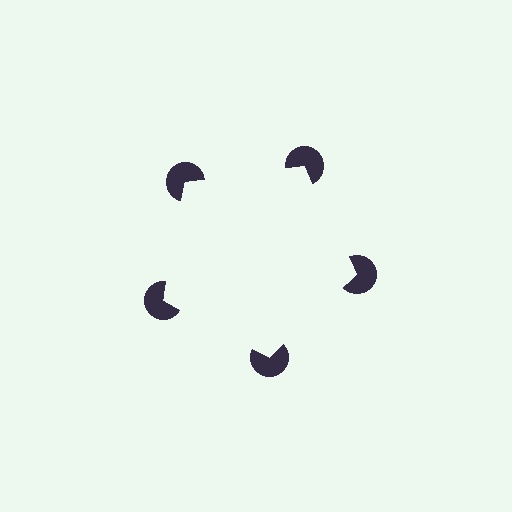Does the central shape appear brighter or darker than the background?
It typically appears slightly brighter than the background, even though no actual brightness change is drawn.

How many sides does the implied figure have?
5 sides.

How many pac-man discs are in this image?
There are 5 — one at each vertex of the illusory pentagon.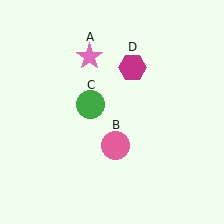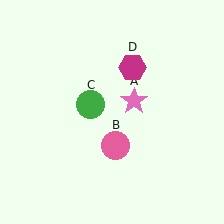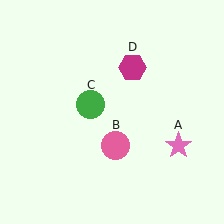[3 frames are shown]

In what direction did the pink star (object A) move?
The pink star (object A) moved down and to the right.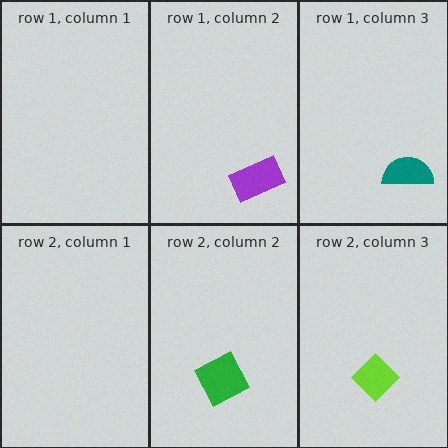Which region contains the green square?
The row 2, column 2 region.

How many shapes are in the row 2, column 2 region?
1.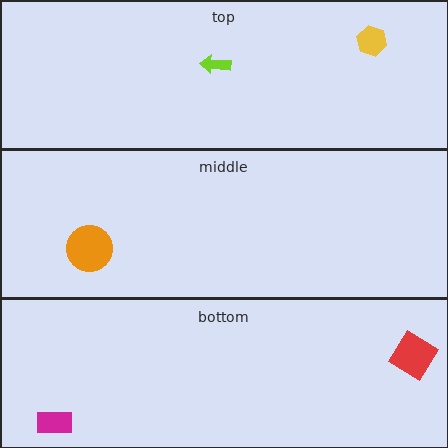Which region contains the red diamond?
The bottom region.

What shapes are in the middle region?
The orange circle.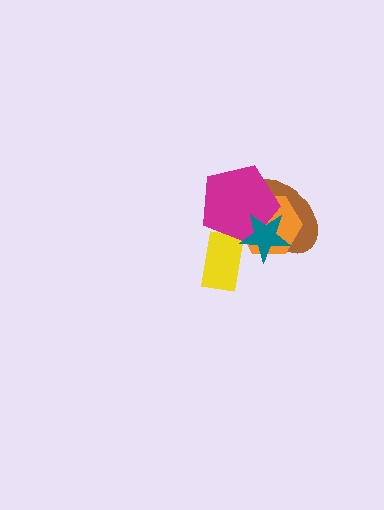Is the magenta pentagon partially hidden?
Yes, it is partially covered by another shape.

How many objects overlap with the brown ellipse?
3 objects overlap with the brown ellipse.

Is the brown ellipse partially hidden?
Yes, it is partially covered by another shape.